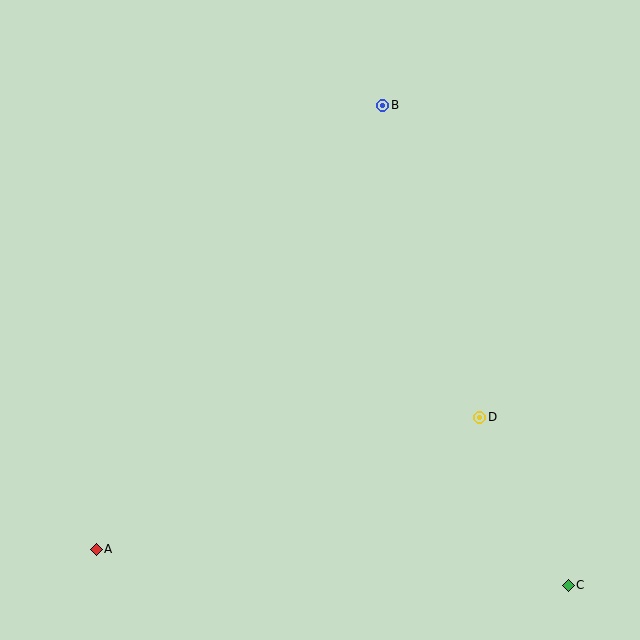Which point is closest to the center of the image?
Point D at (480, 417) is closest to the center.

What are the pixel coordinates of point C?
Point C is at (568, 585).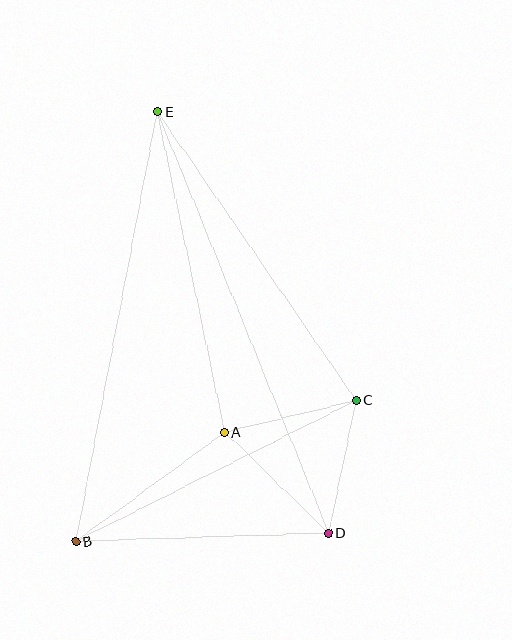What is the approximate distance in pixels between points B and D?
The distance between B and D is approximately 253 pixels.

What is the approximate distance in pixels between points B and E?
The distance between B and E is approximately 438 pixels.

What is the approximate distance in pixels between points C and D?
The distance between C and D is approximately 136 pixels.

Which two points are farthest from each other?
Points D and E are farthest from each other.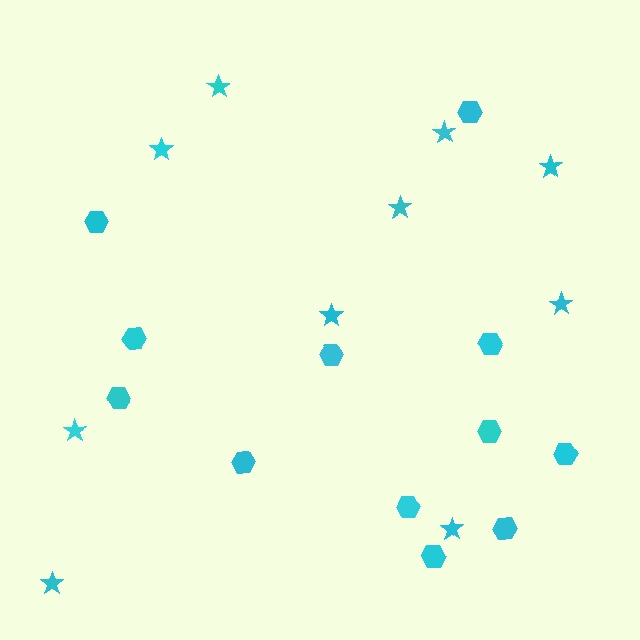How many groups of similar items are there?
There are 2 groups: one group of hexagons (12) and one group of stars (10).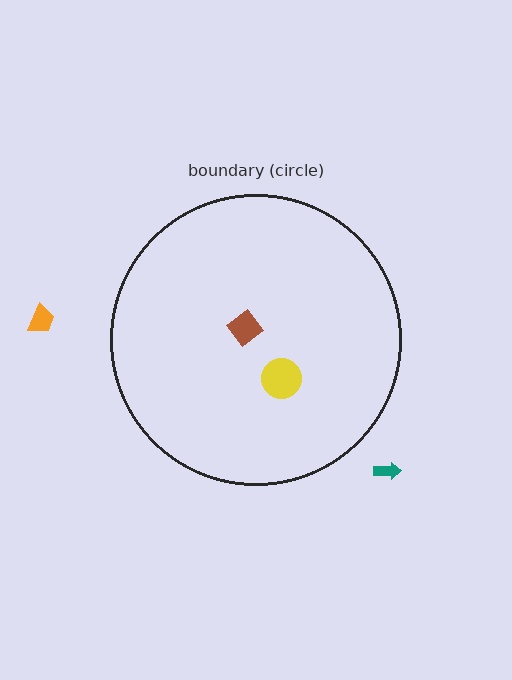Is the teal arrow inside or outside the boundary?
Outside.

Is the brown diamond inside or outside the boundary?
Inside.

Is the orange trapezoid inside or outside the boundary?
Outside.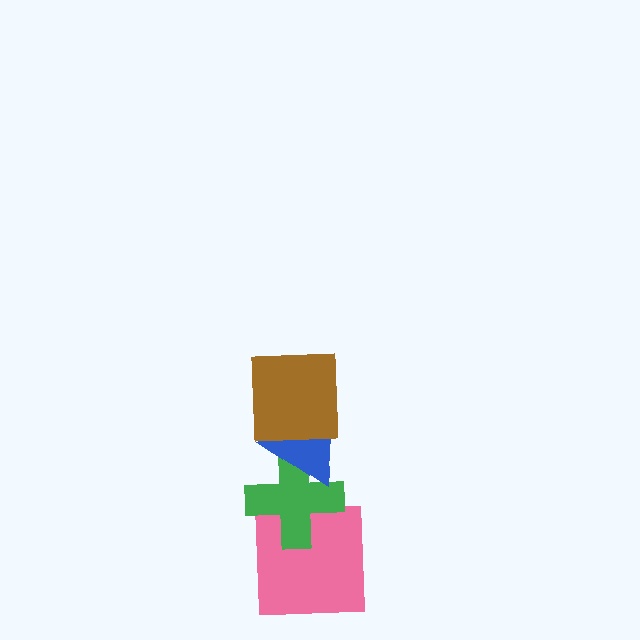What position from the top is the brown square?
The brown square is 1st from the top.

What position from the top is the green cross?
The green cross is 3rd from the top.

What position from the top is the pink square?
The pink square is 4th from the top.